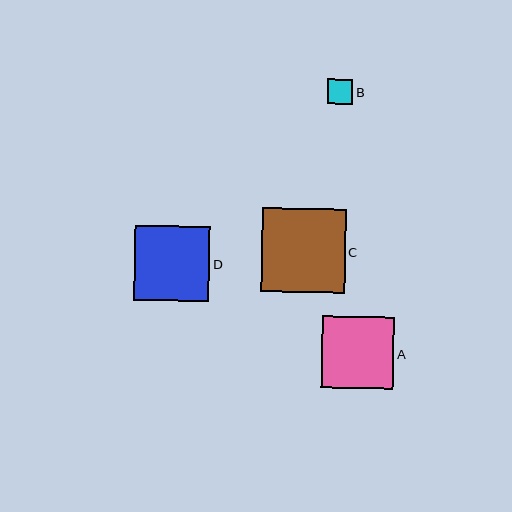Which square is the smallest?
Square B is the smallest with a size of approximately 25 pixels.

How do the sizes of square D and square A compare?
Square D and square A are approximately the same size.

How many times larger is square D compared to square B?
Square D is approximately 3.0 times the size of square B.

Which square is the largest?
Square C is the largest with a size of approximately 84 pixels.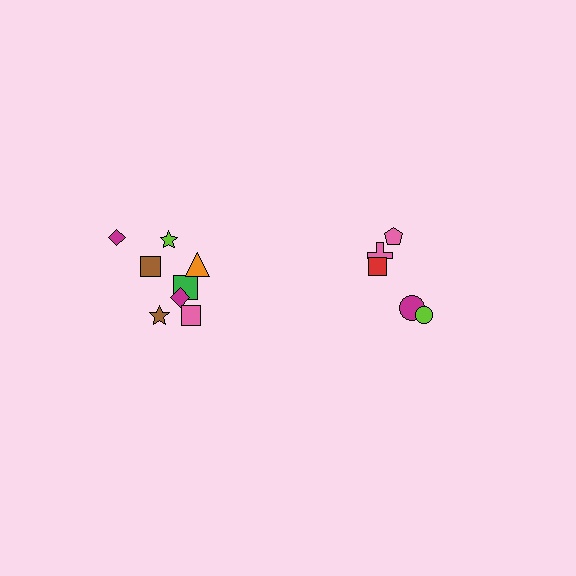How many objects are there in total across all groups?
There are 13 objects.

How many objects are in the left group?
There are 8 objects.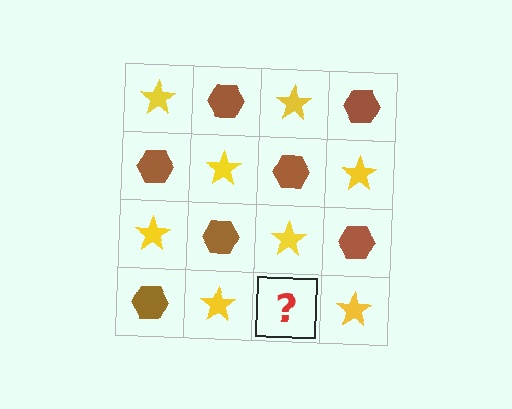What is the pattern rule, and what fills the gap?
The rule is that it alternates yellow star and brown hexagon in a checkerboard pattern. The gap should be filled with a brown hexagon.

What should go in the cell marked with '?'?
The missing cell should contain a brown hexagon.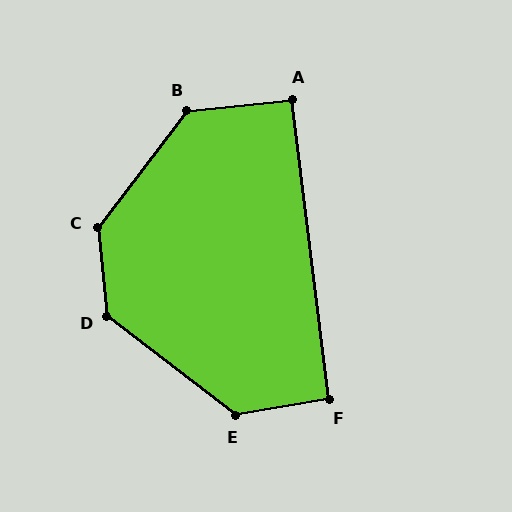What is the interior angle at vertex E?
Approximately 132 degrees (obtuse).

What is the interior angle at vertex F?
Approximately 93 degrees (approximately right).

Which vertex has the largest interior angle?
C, at approximately 137 degrees.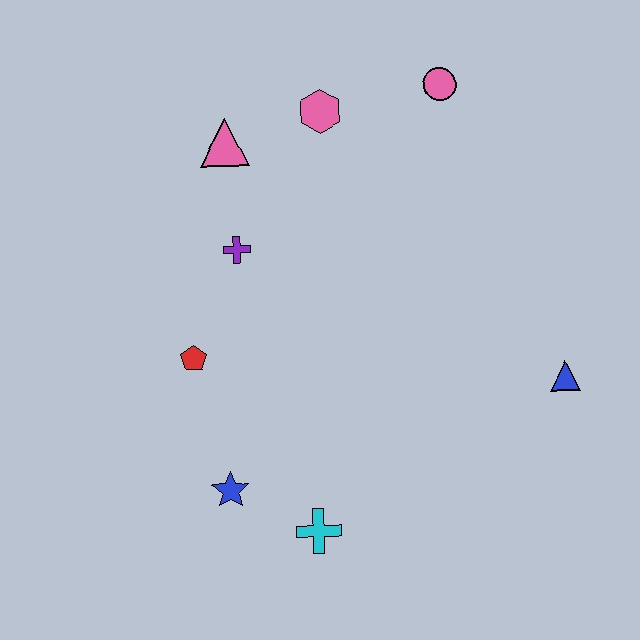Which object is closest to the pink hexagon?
The pink triangle is closest to the pink hexagon.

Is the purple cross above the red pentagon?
Yes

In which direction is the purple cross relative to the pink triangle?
The purple cross is below the pink triangle.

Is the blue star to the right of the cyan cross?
No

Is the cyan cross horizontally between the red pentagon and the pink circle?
Yes